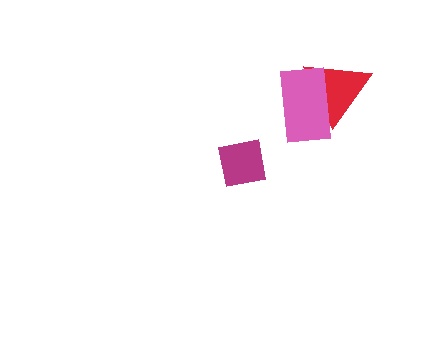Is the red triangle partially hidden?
Yes, it is partially covered by another shape.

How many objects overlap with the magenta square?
0 objects overlap with the magenta square.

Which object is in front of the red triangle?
The pink rectangle is in front of the red triangle.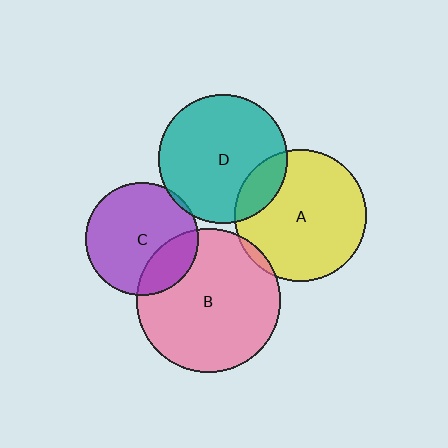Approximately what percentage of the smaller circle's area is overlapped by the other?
Approximately 25%.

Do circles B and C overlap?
Yes.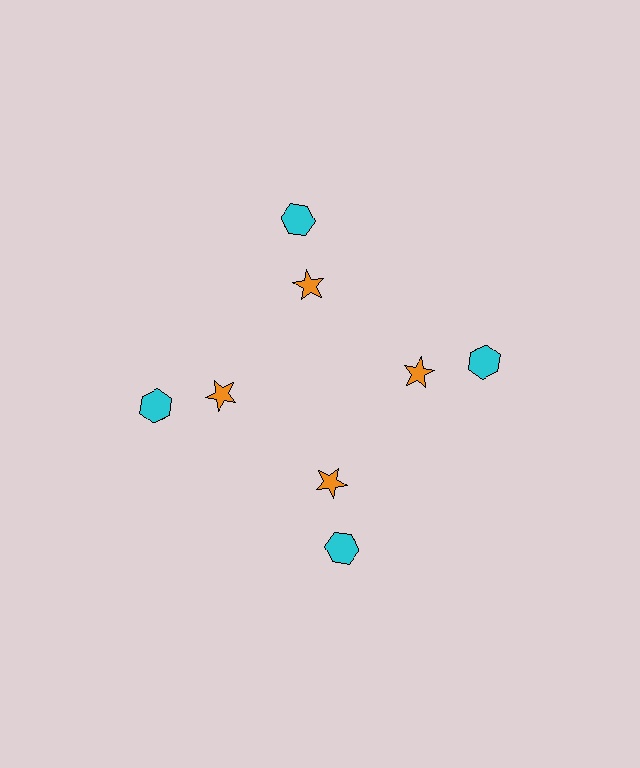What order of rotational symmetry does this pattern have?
This pattern has 4-fold rotational symmetry.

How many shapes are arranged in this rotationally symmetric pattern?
There are 8 shapes, arranged in 4 groups of 2.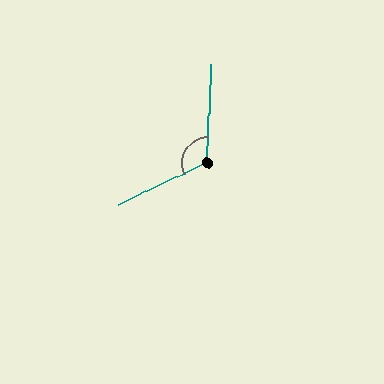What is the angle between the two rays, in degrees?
Approximately 117 degrees.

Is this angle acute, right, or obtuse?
It is obtuse.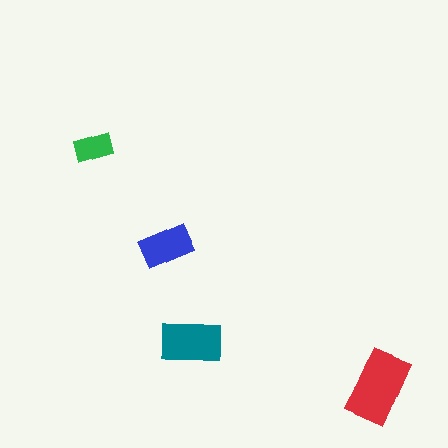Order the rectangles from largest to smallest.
the red one, the teal one, the blue one, the green one.